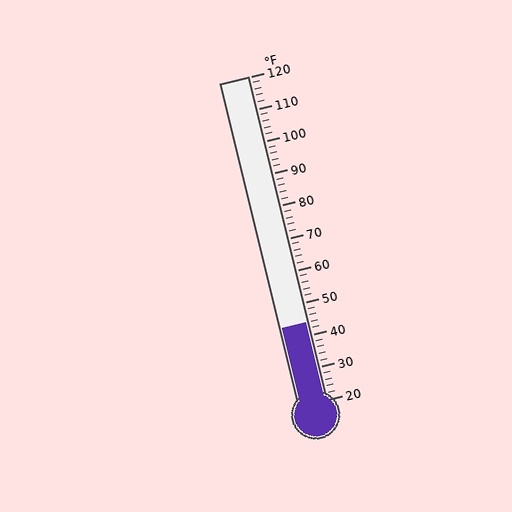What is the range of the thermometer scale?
The thermometer scale ranges from 20°F to 120°F.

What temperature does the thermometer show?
The thermometer shows approximately 44°F.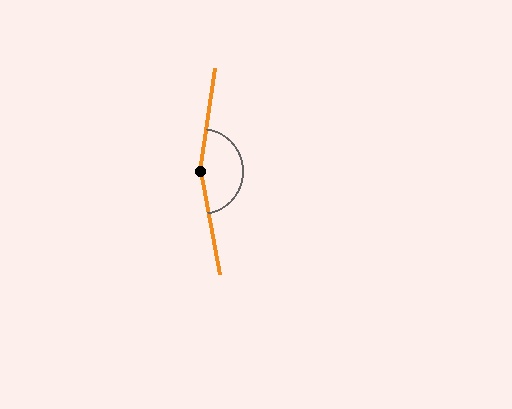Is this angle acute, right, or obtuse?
It is obtuse.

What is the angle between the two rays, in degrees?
Approximately 162 degrees.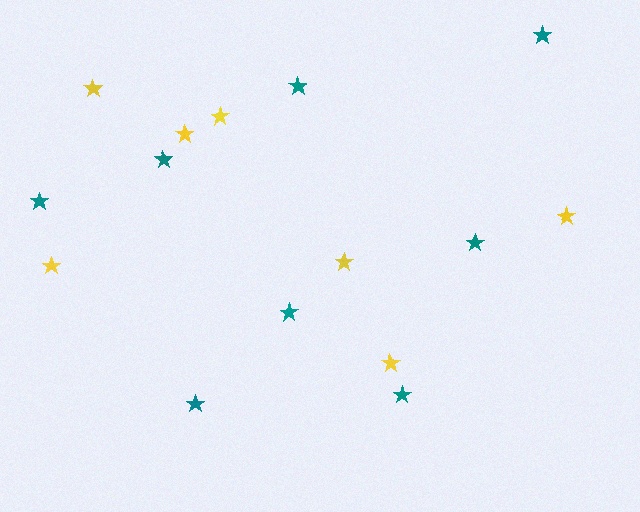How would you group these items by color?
There are 2 groups: one group of yellow stars (7) and one group of teal stars (8).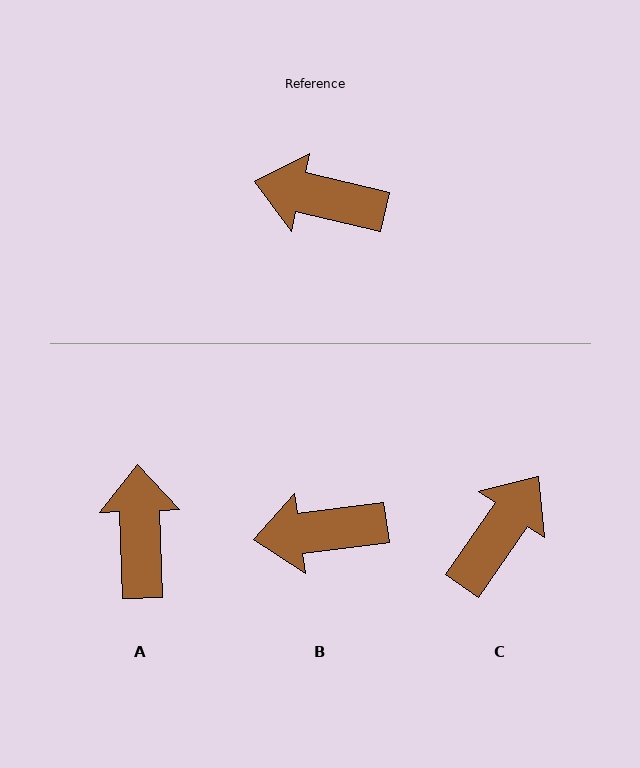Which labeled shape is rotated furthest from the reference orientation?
C, about 112 degrees away.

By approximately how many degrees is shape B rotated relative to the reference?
Approximately 21 degrees counter-clockwise.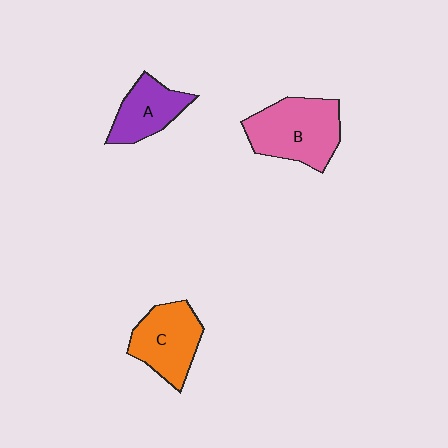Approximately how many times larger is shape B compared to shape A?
Approximately 1.6 times.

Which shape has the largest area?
Shape B (pink).